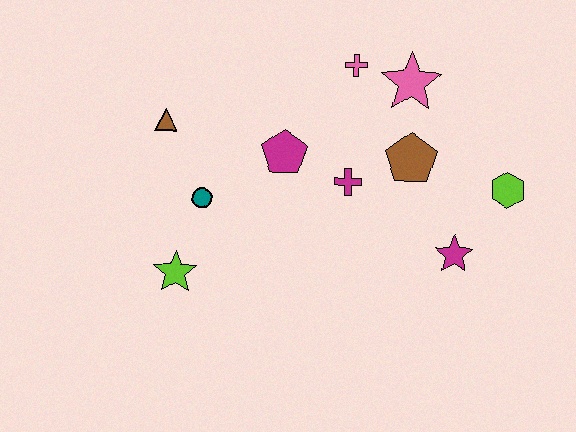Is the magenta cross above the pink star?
No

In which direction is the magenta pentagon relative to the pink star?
The magenta pentagon is to the left of the pink star.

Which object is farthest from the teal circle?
The lime hexagon is farthest from the teal circle.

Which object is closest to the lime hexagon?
The magenta star is closest to the lime hexagon.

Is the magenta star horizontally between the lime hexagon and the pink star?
Yes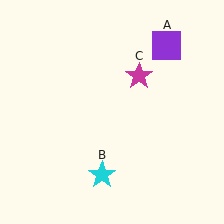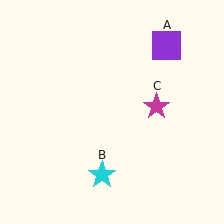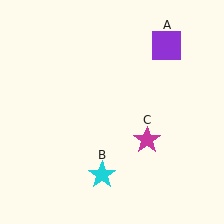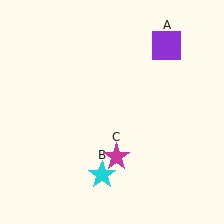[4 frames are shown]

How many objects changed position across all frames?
1 object changed position: magenta star (object C).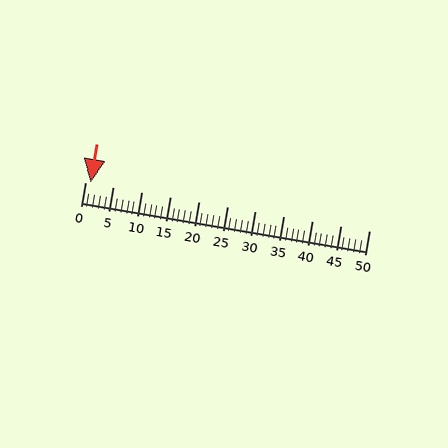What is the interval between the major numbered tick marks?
The major tick marks are spaced 5 units apart.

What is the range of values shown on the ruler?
The ruler shows values from 0 to 50.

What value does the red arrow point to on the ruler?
The red arrow points to approximately 1.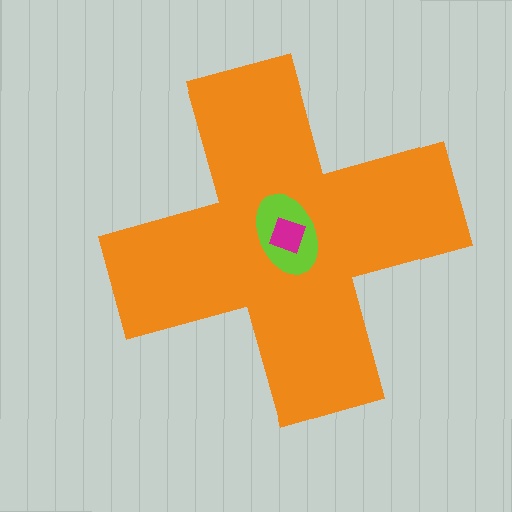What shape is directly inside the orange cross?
The lime ellipse.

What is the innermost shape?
The magenta diamond.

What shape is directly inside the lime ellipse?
The magenta diamond.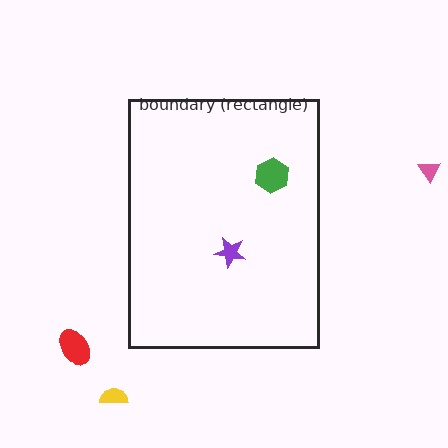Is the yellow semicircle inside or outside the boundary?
Outside.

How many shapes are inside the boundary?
2 inside, 3 outside.